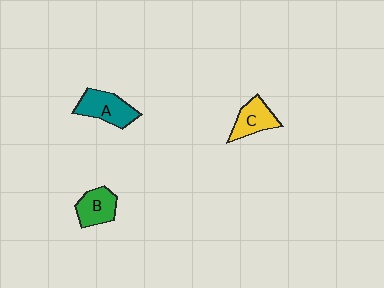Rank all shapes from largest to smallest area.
From largest to smallest: A (teal), B (green), C (yellow).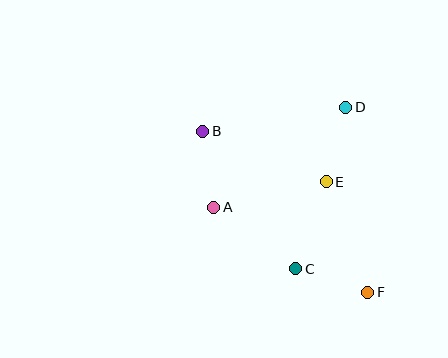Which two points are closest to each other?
Points C and F are closest to each other.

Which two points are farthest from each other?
Points B and F are farthest from each other.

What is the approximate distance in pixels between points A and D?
The distance between A and D is approximately 165 pixels.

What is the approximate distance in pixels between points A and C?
The distance between A and C is approximately 102 pixels.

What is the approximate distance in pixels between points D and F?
The distance between D and F is approximately 186 pixels.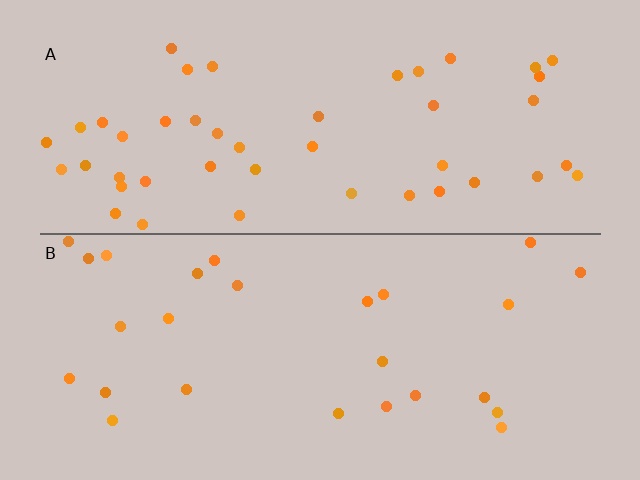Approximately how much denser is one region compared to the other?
Approximately 1.7× — region A over region B.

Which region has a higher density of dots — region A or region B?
A (the top).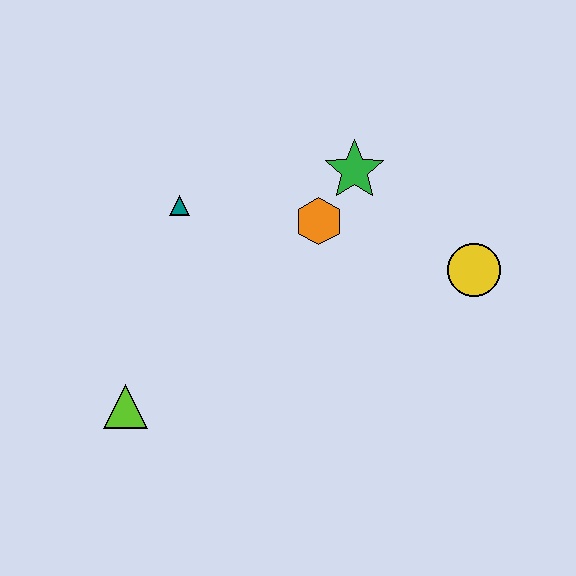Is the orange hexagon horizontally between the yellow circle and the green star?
No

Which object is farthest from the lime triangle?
The yellow circle is farthest from the lime triangle.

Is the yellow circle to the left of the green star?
No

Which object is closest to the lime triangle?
The teal triangle is closest to the lime triangle.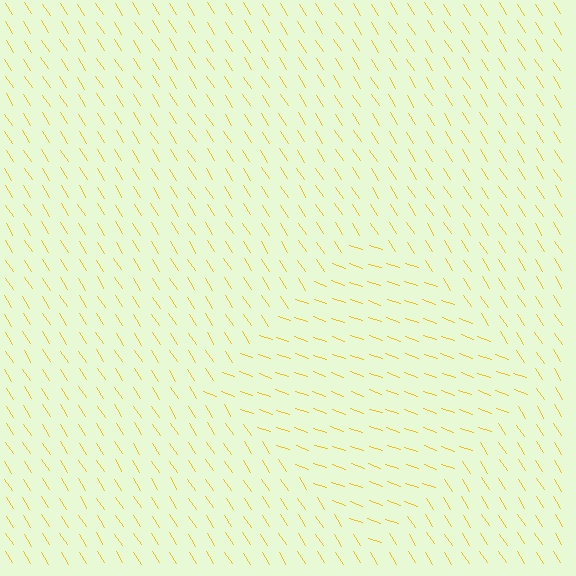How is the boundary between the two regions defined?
The boundary is defined purely by a change in line orientation (approximately 39 degrees difference). All lines are the same color and thickness.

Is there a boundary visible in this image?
Yes, there is a texture boundary formed by a change in line orientation.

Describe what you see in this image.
The image is filled with small yellow line segments. A diamond region in the image has lines oriented differently from the surrounding lines, creating a visible texture boundary.